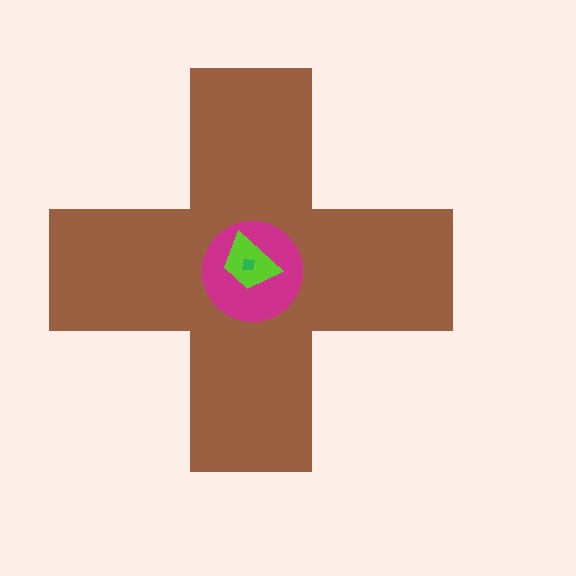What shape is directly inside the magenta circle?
The lime trapezoid.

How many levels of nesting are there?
4.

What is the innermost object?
The green square.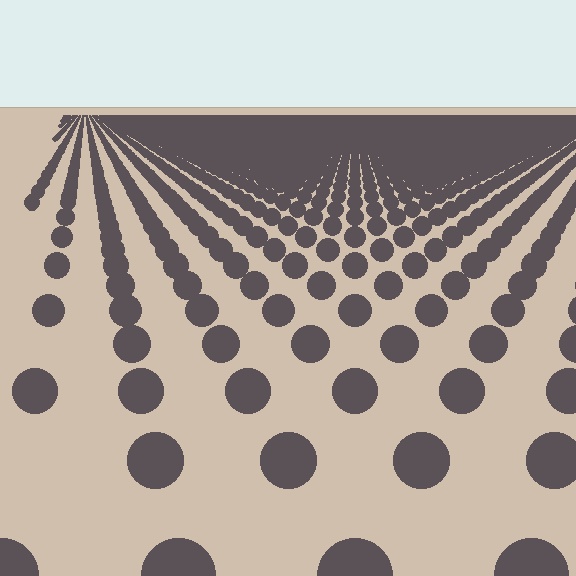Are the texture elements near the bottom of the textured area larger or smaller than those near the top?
Larger. Near the bottom, elements are closer to the viewer and appear at a bigger on-screen size.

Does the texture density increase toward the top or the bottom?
Density increases toward the top.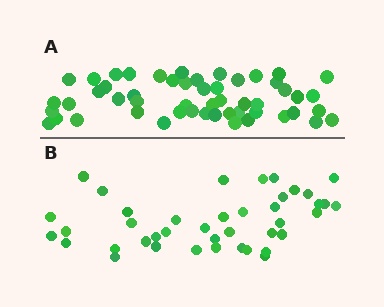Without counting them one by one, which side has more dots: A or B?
Region A (the top region) has more dots.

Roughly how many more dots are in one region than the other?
Region A has roughly 12 or so more dots than region B.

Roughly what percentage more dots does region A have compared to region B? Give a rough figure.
About 25% more.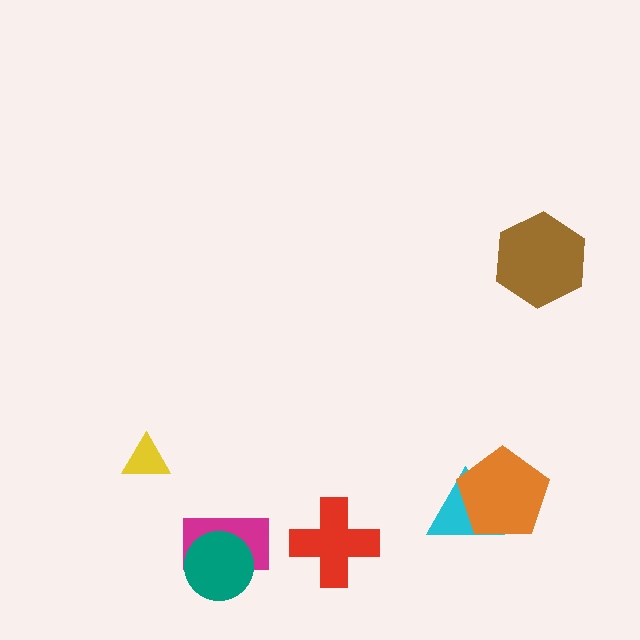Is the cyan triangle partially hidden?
Yes, it is partially covered by another shape.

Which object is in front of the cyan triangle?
The orange pentagon is in front of the cyan triangle.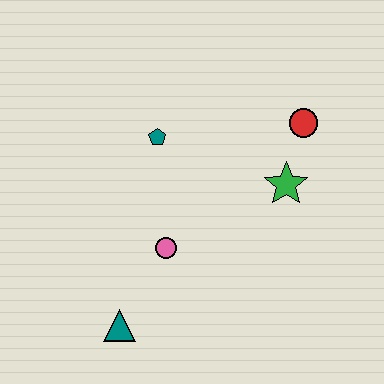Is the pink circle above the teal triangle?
Yes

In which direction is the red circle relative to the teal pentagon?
The red circle is to the right of the teal pentagon.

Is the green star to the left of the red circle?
Yes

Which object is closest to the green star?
The red circle is closest to the green star.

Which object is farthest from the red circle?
The teal triangle is farthest from the red circle.